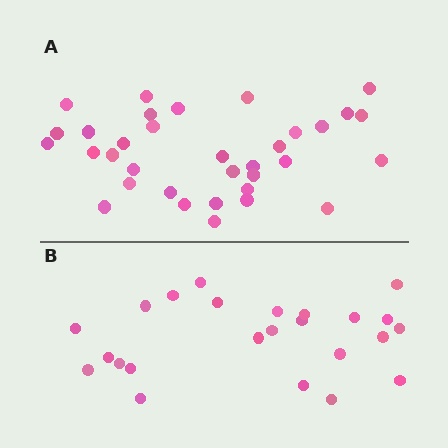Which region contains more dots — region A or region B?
Region A (the top region) has more dots.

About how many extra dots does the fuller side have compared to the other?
Region A has roughly 10 or so more dots than region B.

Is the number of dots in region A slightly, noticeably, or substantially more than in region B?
Region A has noticeably more, but not dramatically so. The ratio is roughly 1.4 to 1.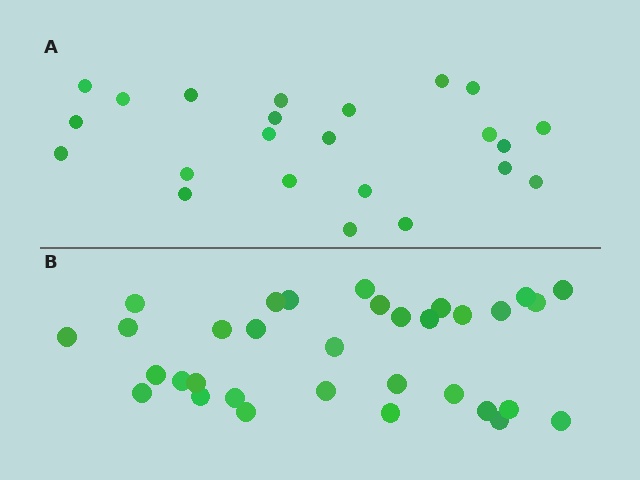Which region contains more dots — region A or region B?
Region B (the bottom region) has more dots.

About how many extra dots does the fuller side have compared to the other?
Region B has roughly 10 or so more dots than region A.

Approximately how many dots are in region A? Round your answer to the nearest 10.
About 20 dots. (The exact count is 23, which rounds to 20.)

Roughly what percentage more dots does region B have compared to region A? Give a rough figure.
About 45% more.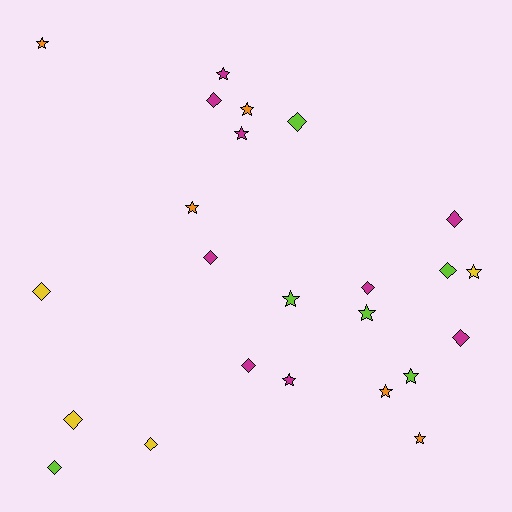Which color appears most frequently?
Magenta, with 9 objects.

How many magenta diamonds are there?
There are 6 magenta diamonds.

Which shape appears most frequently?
Diamond, with 12 objects.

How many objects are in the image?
There are 24 objects.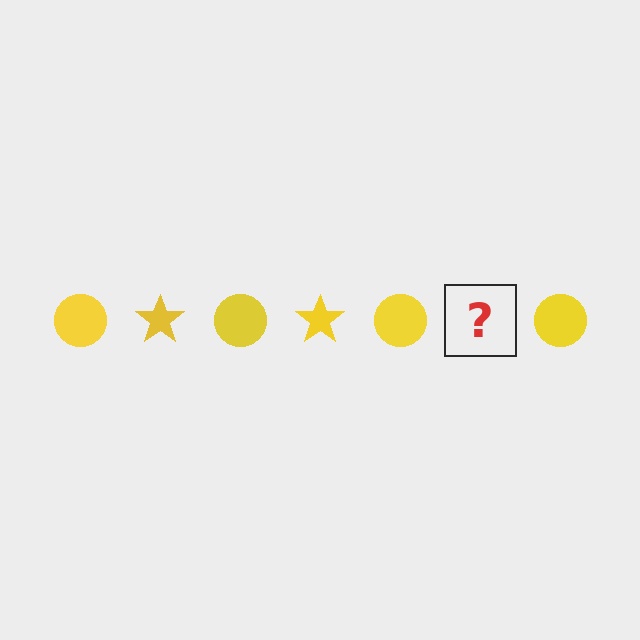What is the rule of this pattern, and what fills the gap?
The rule is that the pattern cycles through circle, star shapes in yellow. The gap should be filled with a yellow star.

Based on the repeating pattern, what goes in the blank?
The blank should be a yellow star.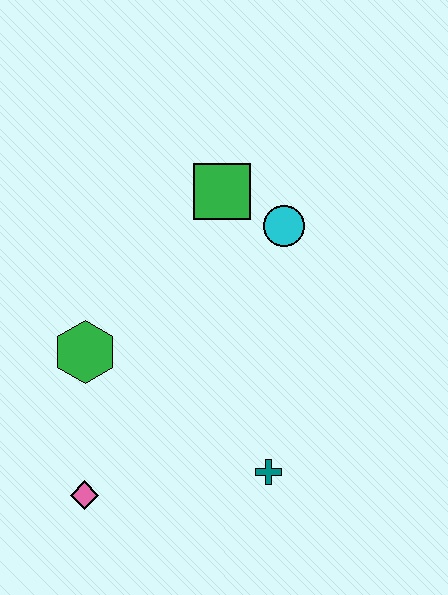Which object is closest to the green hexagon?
The pink diamond is closest to the green hexagon.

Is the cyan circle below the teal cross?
No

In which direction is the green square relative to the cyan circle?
The green square is to the left of the cyan circle.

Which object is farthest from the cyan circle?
The pink diamond is farthest from the cyan circle.